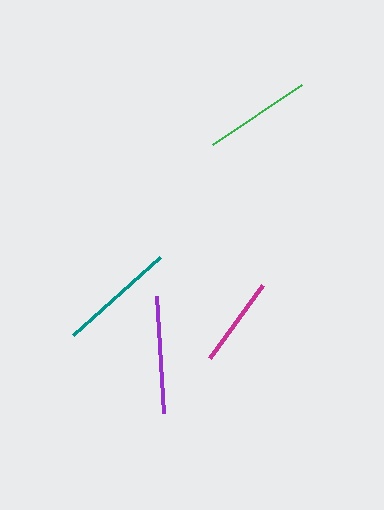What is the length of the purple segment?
The purple segment is approximately 117 pixels long.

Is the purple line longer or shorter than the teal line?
The purple line is longer than the teal line.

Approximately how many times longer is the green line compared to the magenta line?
The green line is approximately 1.2 times the length of the magenta line.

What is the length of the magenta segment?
The magenta segment is approximately 89 pixels long.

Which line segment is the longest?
The purple line is the longest at approximately 117 pixels.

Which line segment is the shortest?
The magenta line is the shortest at approximately 89 pixels.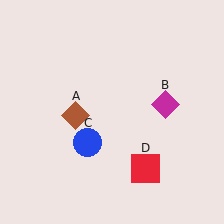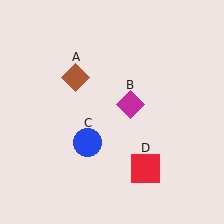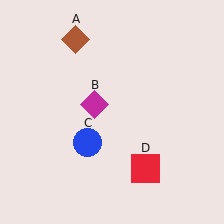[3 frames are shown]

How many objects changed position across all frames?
2 objects changed position: brown diamond (object A), magenta diamond (object B).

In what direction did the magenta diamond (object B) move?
The magenta diamond (object B) moved left.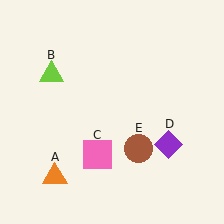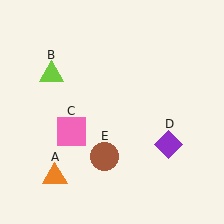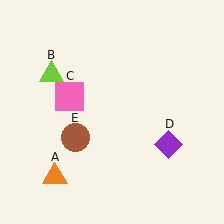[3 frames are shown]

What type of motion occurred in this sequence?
The pink square (object C), brown circle (object E) rotated clockwise around the center of the scene.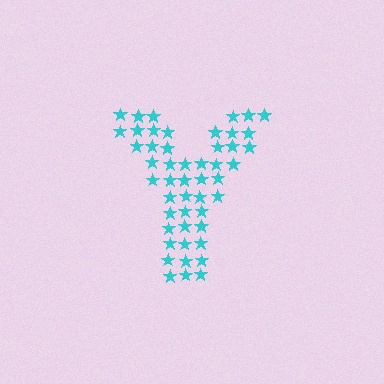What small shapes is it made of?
It is made of small stars.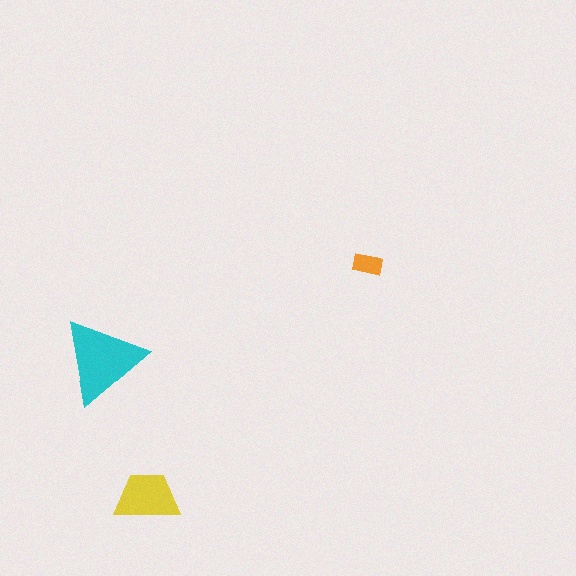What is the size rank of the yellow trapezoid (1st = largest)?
2nd.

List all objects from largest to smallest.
The cyan triangle, the yellow trapezoid, the orange rectangle.